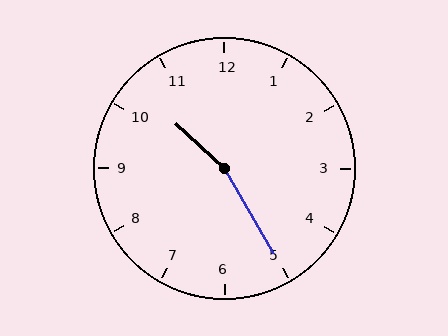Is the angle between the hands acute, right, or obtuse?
It is obtuse.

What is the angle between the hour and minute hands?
Approximately 162 degrees.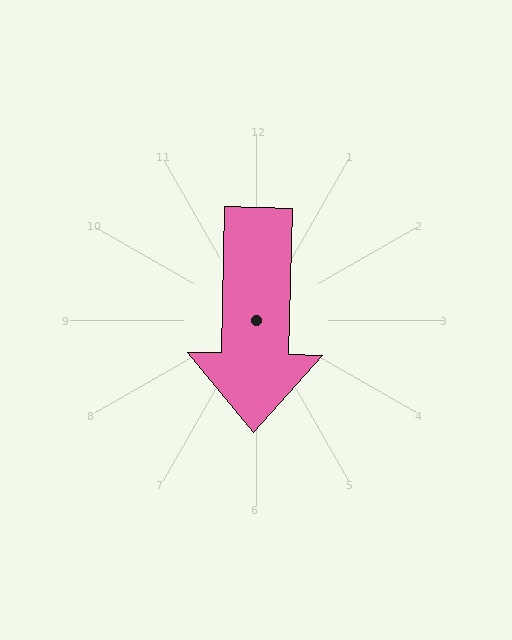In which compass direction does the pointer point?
South.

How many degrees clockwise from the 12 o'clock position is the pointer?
Approximately 181 degrees.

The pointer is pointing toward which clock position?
Roughly 6 o'clock.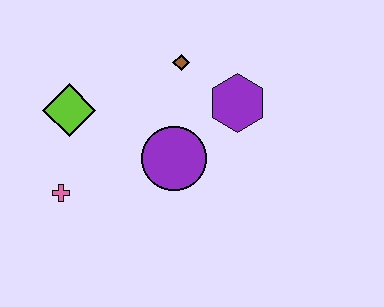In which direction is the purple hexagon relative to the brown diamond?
The purple hexagon is to the right of the brown diamond.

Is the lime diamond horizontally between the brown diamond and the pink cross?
Yes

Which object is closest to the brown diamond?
The purple hexagon is closest to the brown diamond.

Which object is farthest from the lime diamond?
The purple hexagon is farthest from the lime diamond.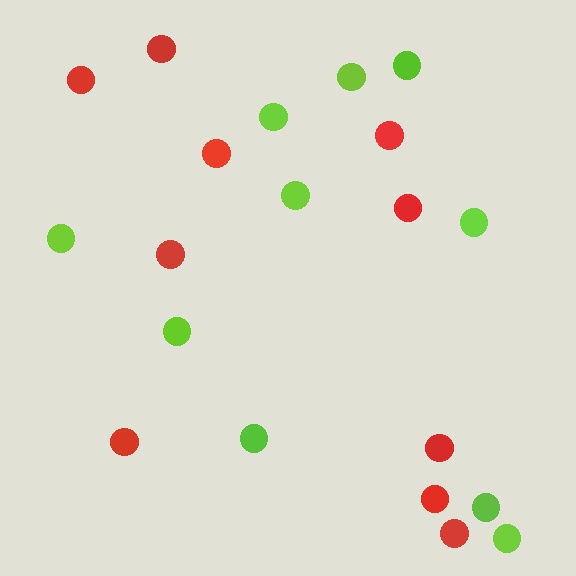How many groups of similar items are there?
There are 2 groups: one group of red circles (10) and one group of lime circles (10).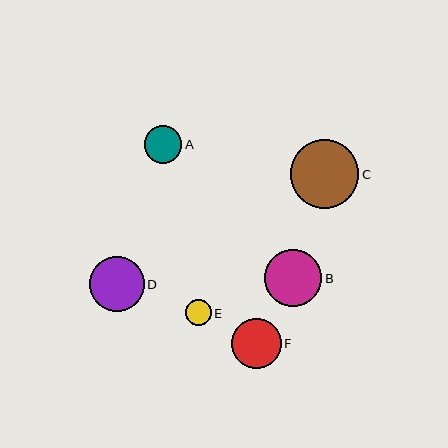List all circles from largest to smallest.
From largest to smallest: C, B, D, F, A, E.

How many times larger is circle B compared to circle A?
Circle B is approximately 1.5 times the size of circle A.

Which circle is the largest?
Circle C is the largest with a size of approximately 69 pixels.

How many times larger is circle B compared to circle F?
Circle B is approximately 1.1 times the size of circle F.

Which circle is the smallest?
Circle E is the smallest with a size of approximately 26 pixels.